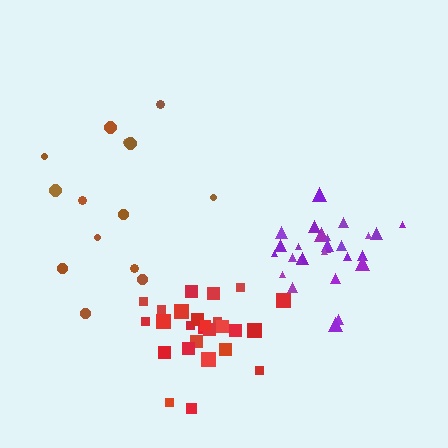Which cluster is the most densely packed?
Purple.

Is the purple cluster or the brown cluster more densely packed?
Purple.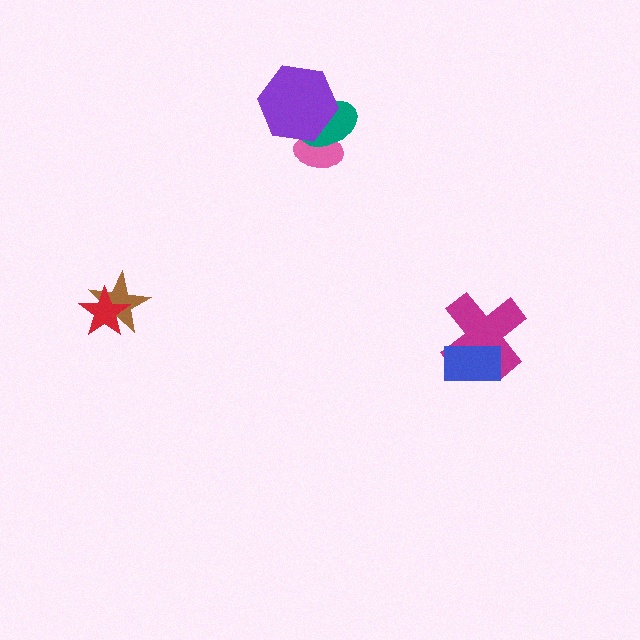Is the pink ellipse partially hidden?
Yes, it is partially covered by another shape.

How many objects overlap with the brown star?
1 object overlaps with the brown star.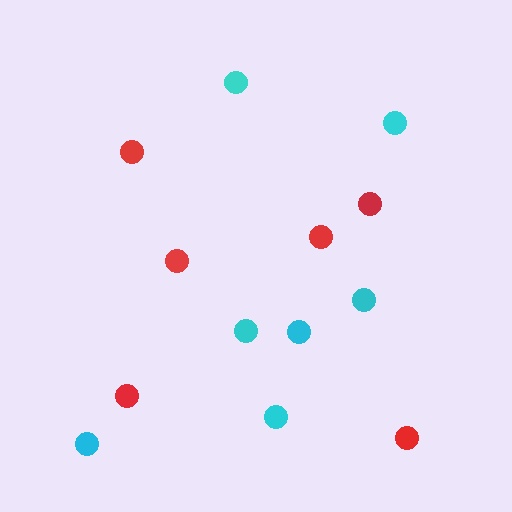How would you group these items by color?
There are 2 groups: one group of cyan circles (7) and one group of red circles (6).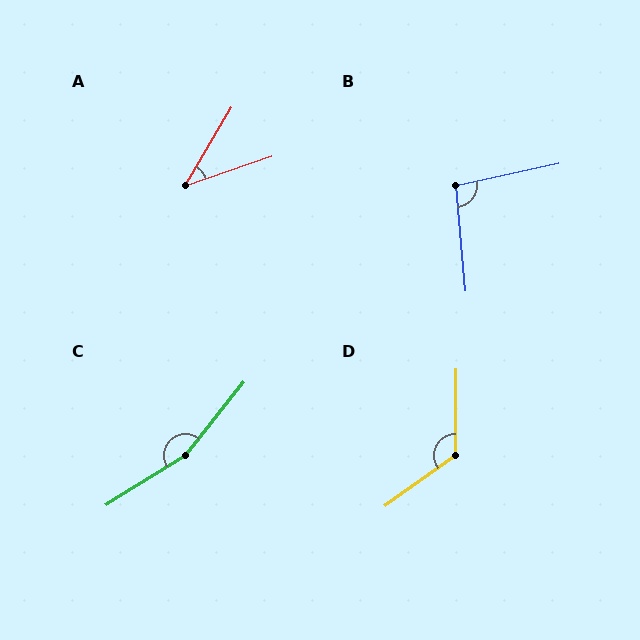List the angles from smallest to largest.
A (41°), B (97°), D (126°), C (160°).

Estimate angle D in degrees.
Approximately 126 degrees.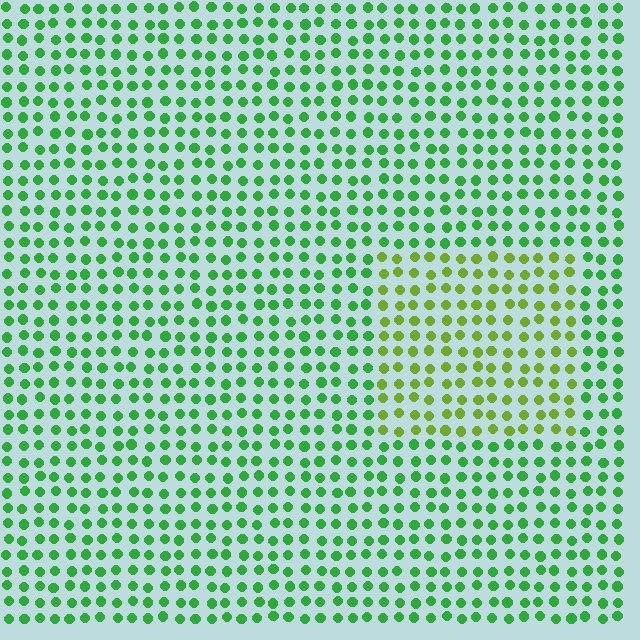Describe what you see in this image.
The image is filled with small green elements in a uniform arrangement. A rectangle-shaped region is visible where the elements are tinted to a slightly different hue, forming a subtle color boundary.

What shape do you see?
I see a rectangle.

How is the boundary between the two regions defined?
The boundary is defined purely by a slight shift in hue (about 38 degrees). Spacing, size, and orientation are identical on both sides.